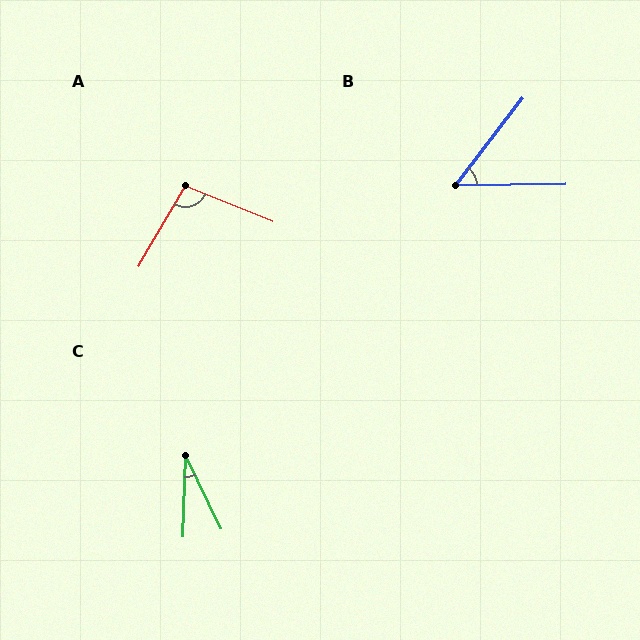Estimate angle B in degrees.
Approximately 51 degrees.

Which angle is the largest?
A, at approximately 98 degrees.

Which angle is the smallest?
C, at approximately 28 degrees.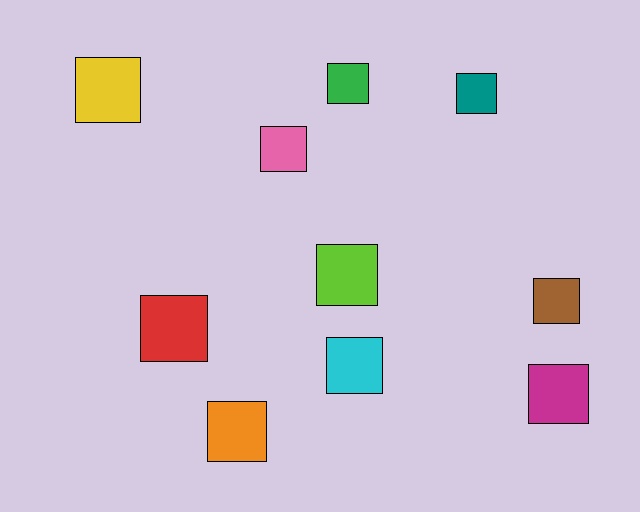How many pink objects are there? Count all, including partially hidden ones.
There is 1 pink object.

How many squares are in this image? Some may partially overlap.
There are 10 squares.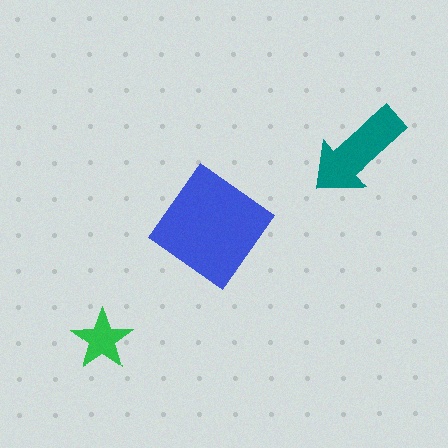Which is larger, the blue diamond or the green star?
The blue diamond.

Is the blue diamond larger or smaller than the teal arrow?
Larger.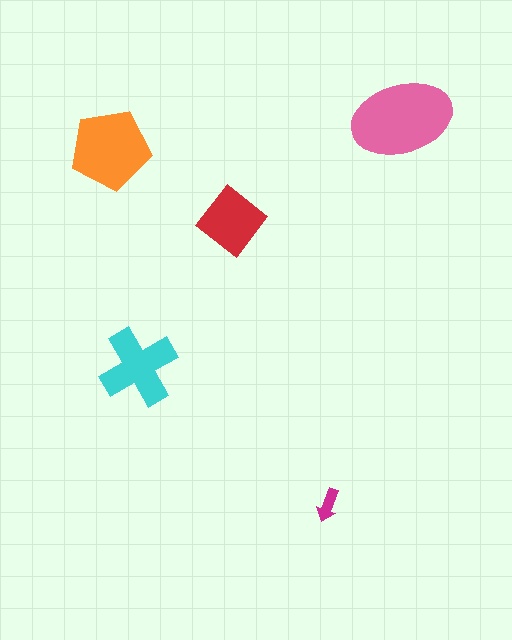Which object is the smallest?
The magenta arrow.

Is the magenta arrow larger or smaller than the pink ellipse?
Smaller.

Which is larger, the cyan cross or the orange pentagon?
The orange pentagon.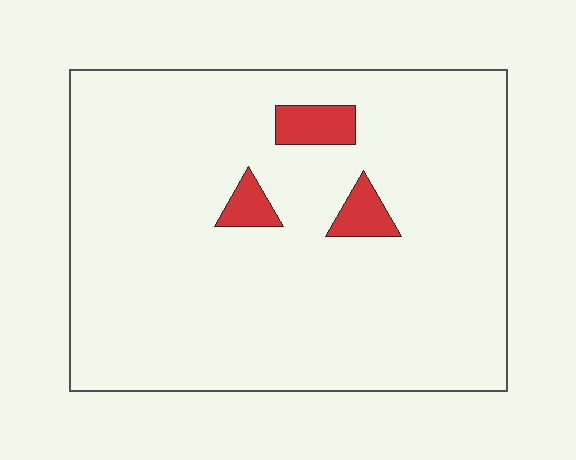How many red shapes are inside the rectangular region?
3.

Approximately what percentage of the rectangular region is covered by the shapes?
Approximately 5%.